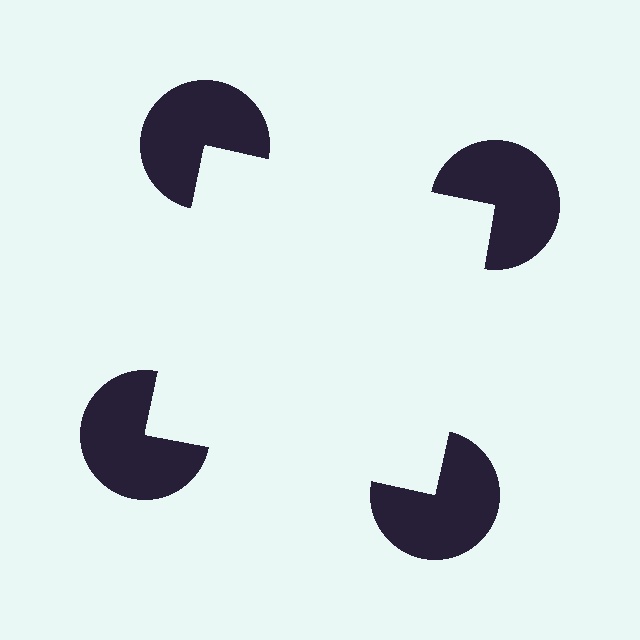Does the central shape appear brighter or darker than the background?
It typically appears slightly brighter than the background, even though no actual brightness change is drawn.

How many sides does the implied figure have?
4 sides.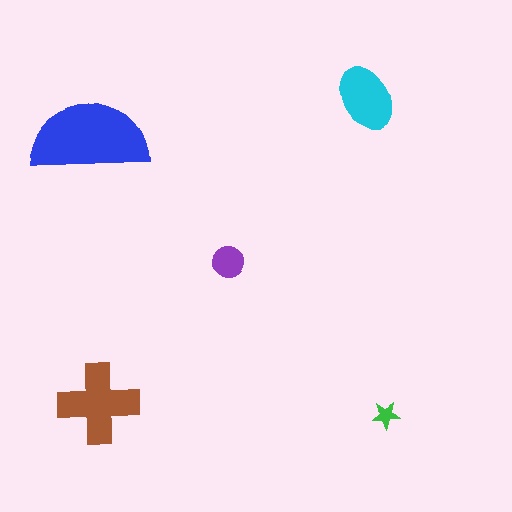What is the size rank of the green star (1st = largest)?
5th.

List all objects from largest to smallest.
The blue semicircle, the brown cross, the cyan ellipse, the purple circle, the green star.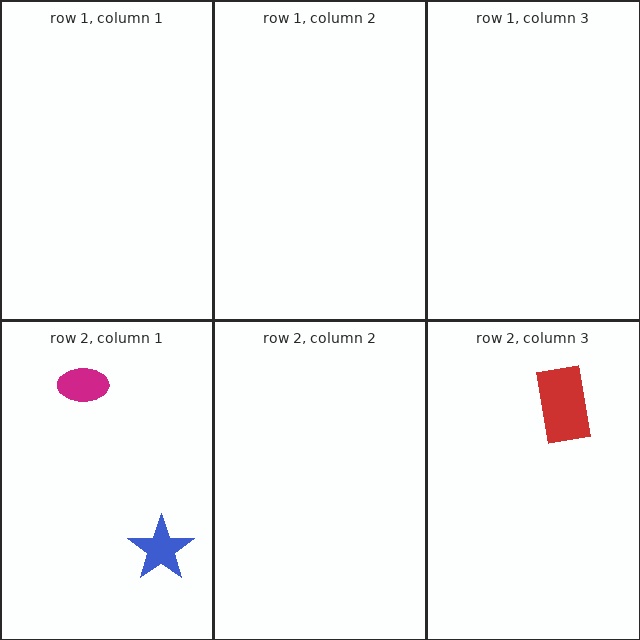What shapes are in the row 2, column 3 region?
The red rectangle.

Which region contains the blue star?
The row 2, column 1 region.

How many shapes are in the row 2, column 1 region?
2.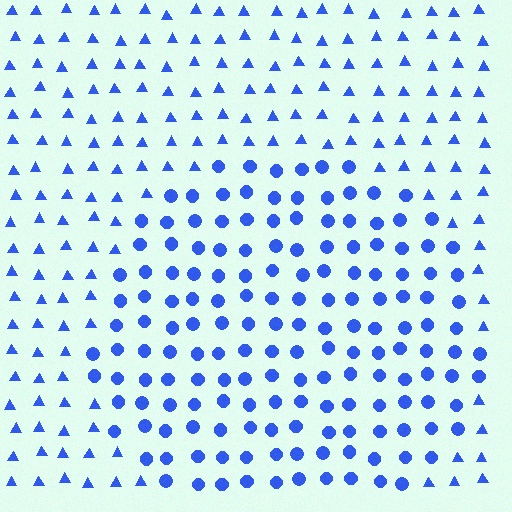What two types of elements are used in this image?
The image uses circles inside the circle region and triangles outside it.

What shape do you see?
I see a circle.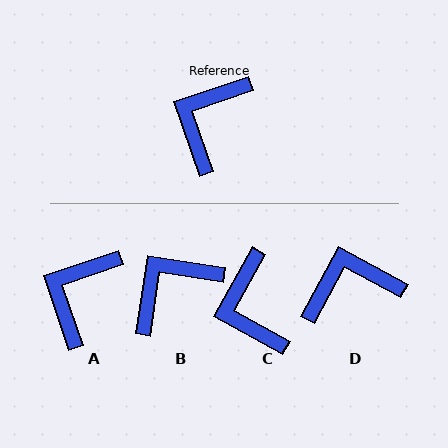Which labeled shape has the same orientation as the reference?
A.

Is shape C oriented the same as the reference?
No, it is off by about 42 degrees.